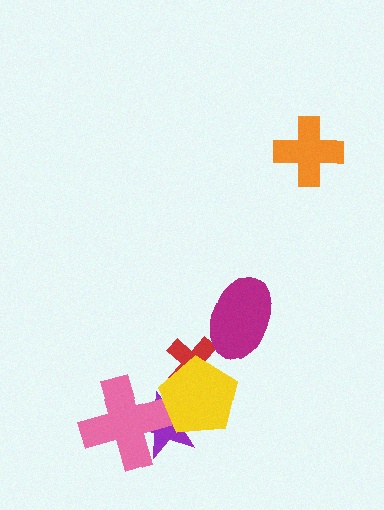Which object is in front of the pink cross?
The yellow pentagon is in front of the pink cross.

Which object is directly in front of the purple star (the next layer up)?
The pink cross is directly in front of the purple star.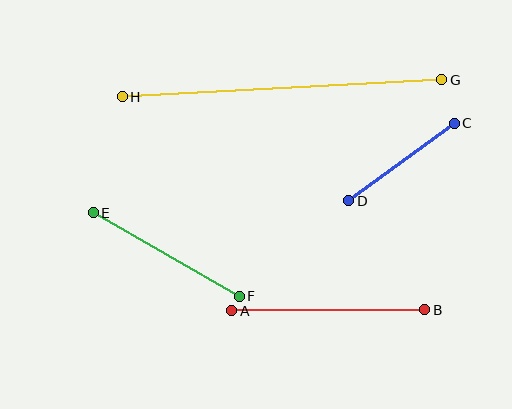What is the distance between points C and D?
The distance is approximately 131 pixels.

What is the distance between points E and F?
The distance is approximately 168 pixels.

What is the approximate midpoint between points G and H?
The midpoint is at approximately (282, 88) pixels.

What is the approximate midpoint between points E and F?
The midpoint is at approximately (166, 254) pixels.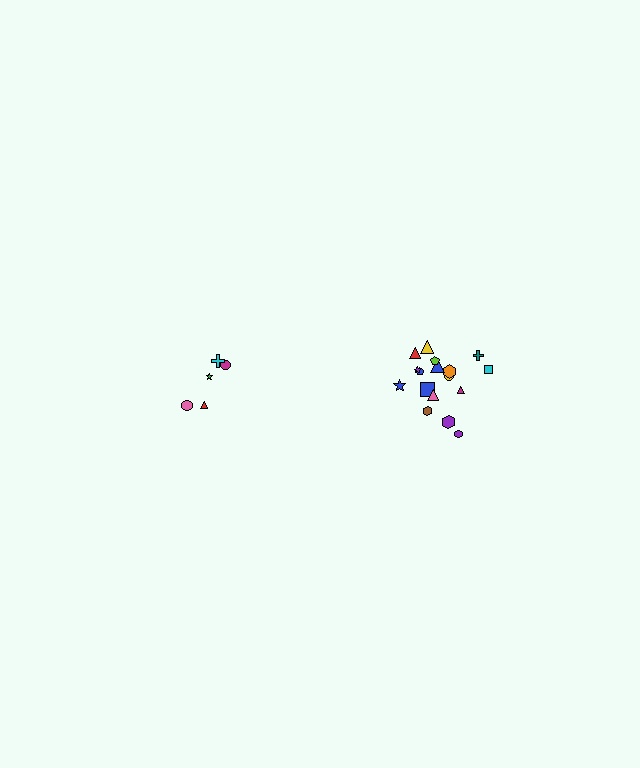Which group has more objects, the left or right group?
The right group.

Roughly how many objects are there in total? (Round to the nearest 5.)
Roughly 25 objects in total.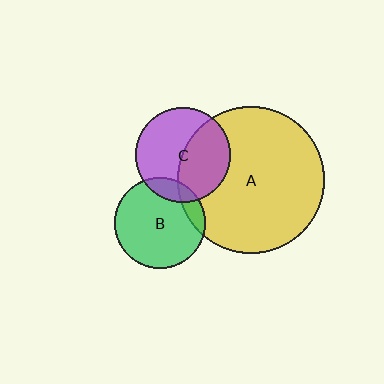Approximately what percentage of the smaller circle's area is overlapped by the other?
Approximately 10%.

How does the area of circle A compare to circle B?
Approximately 2.6 times.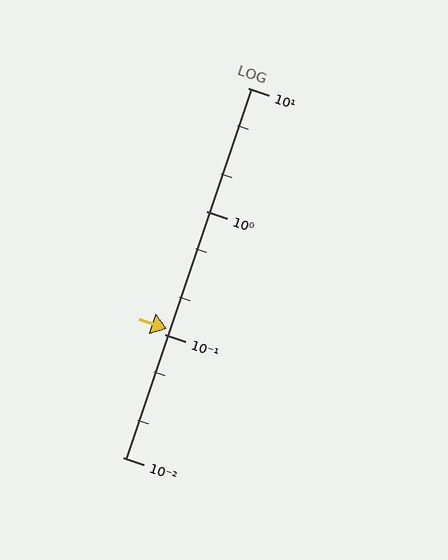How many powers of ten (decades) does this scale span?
The scale spans 3 decades, from 0.01 to 10.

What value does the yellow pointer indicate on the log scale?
The pointer indicates approximately 0.11.